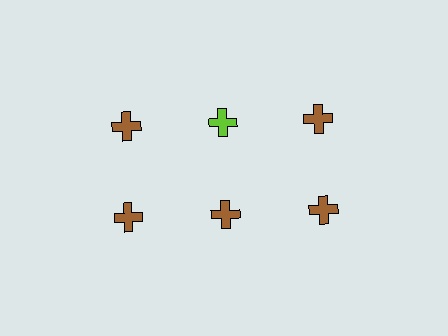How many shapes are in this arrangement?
There are 6 shapes arranged in a grid pattern.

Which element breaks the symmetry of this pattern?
The lime cross in the top row, second from left column breaks the symmetry. All other shapes are brown crosses.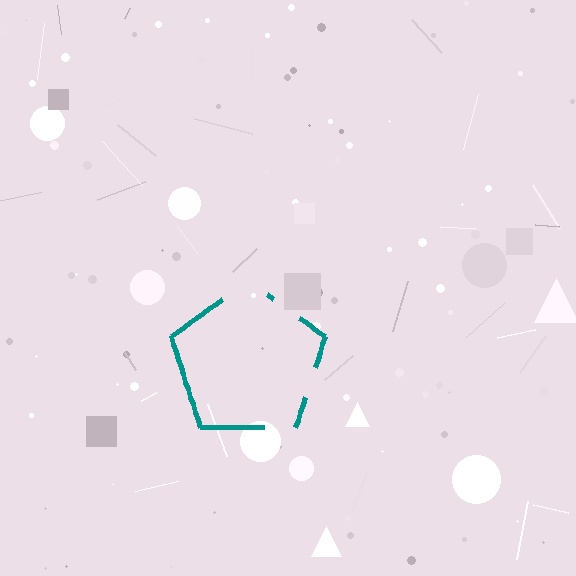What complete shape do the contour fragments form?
The contour fragments form a pentagon.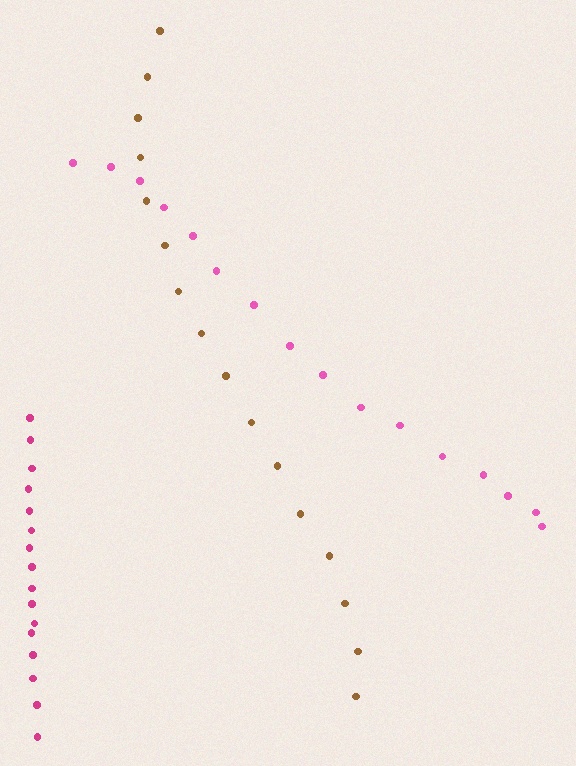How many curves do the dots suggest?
There are 3 distinct paths.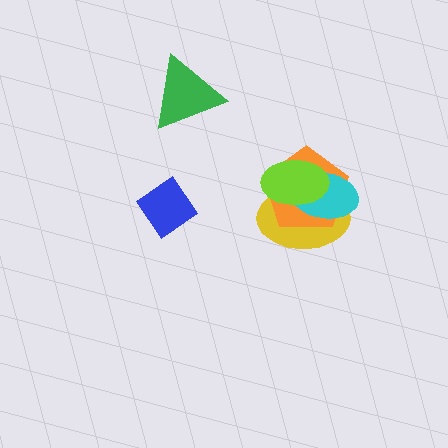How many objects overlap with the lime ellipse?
3 objects overlap with the lime ellipse.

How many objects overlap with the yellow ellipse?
3 objects overlap with the yellow ellipse.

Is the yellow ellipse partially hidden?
Yes, it is partially covered by another shape.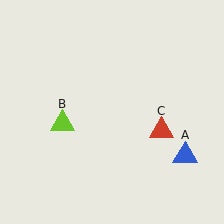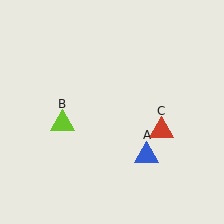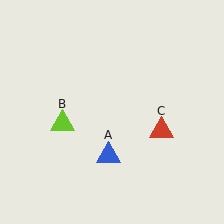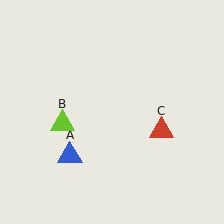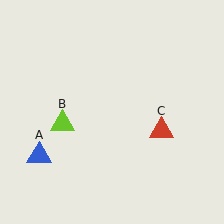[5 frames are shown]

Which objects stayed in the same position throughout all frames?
Lime triangle (object B) and red triangle (object C) remained stationary.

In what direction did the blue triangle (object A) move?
The blue triangle (object A) moved left.